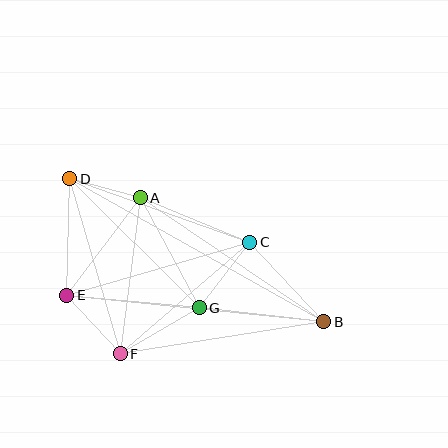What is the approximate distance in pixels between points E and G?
The distance between E and G is approximately 133 pixels.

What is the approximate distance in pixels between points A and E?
The distance between A and E is approximately 122 pixels.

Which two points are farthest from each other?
Points B and D are farthest from each other.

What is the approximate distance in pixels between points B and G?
The distance between B and G is approximately 125 pixels.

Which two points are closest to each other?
Points A and D are closest to each other.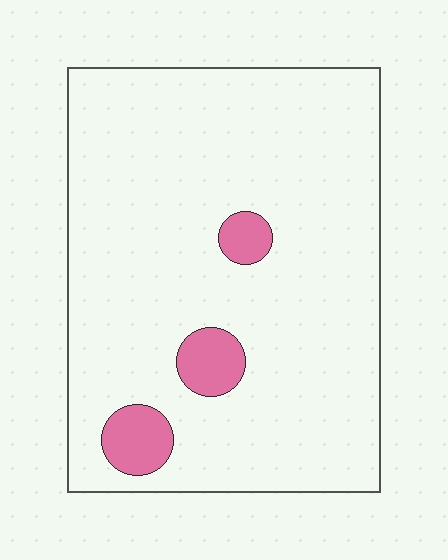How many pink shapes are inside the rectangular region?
3.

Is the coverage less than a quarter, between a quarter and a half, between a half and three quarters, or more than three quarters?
Less than a quarter.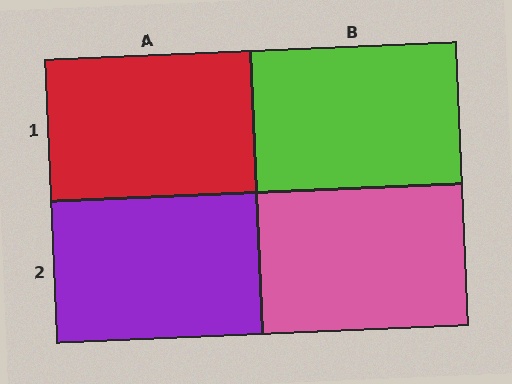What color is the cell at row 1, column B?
Lime.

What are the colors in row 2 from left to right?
Purple, pink.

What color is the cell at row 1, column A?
Red.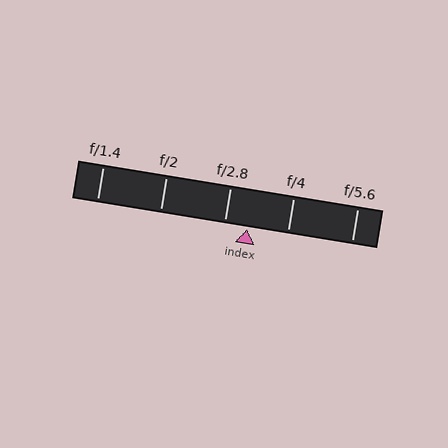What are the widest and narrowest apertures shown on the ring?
The widest aperture shown is f/1.4 and the narrowest is f/5.6.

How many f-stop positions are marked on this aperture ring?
There are 5 f-stop positions marked.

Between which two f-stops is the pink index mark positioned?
The index mark is between f/2.8 and f/4.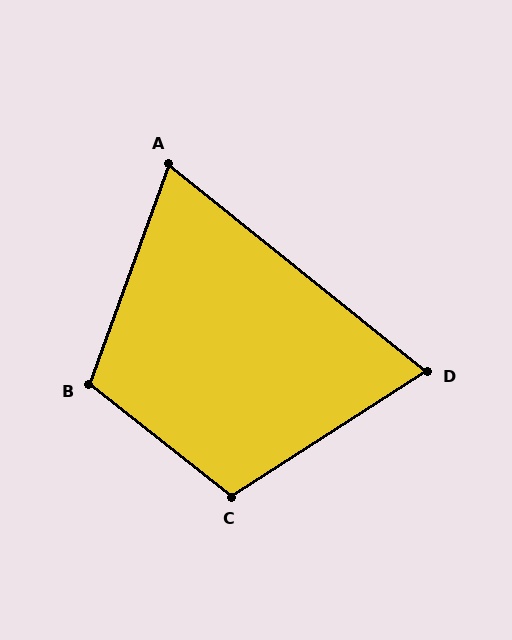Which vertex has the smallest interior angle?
A, at approximately 71 degrees.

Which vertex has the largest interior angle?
C, at approximately 109 degrees.